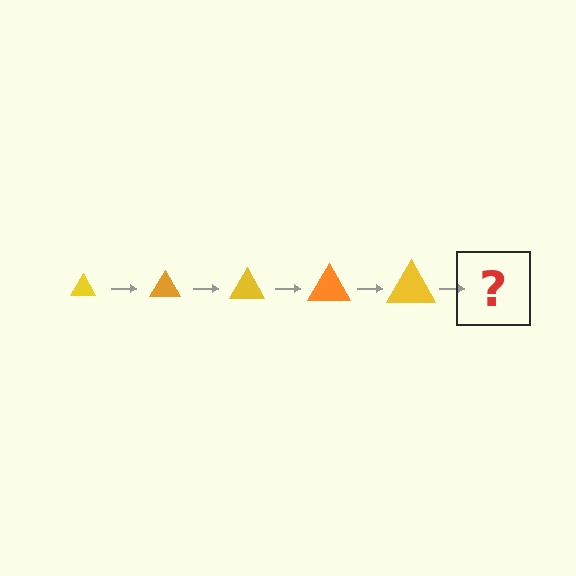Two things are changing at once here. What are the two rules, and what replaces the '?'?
The two rules are that the triangle grows larger each step and the color cycles through yellow and orange. The '?' should be an orange triangle, larger than the previous one.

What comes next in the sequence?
The next element should be an orange triangle, larger than the previous one.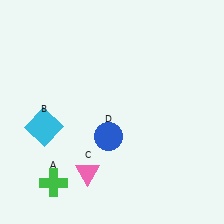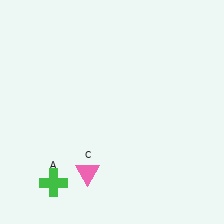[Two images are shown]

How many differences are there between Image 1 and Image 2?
There are 2 differences between the two images.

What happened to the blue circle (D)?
The blue circle (D) was removed in Image 2. It was in the bottom-left area of Image 1.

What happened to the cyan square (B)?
The cyan square (B) was removed in Image 2. It was in the bottom-left area of Image 1.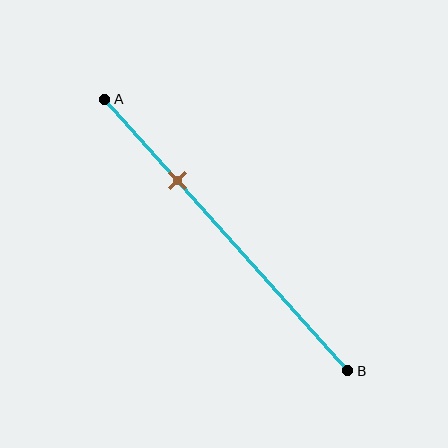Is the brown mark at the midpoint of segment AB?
No, the mark is at about 30% from A, not at the 50% midpoint.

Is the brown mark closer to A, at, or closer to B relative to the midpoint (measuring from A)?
The brown mark is closer to point A than the midpoint of segment AB.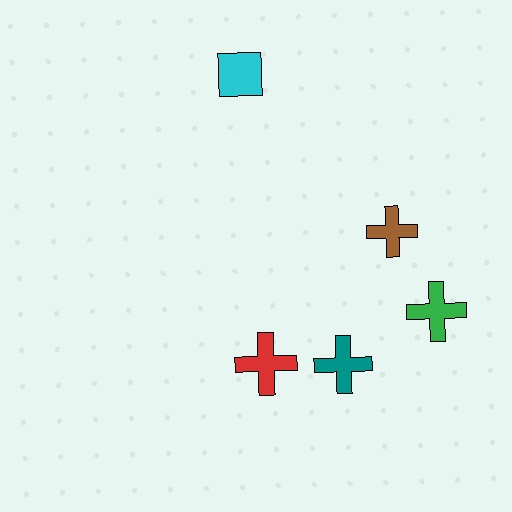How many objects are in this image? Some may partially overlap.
There are 5 objects.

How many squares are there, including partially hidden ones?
There is 1 square.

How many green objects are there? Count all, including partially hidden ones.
There is 1 green object.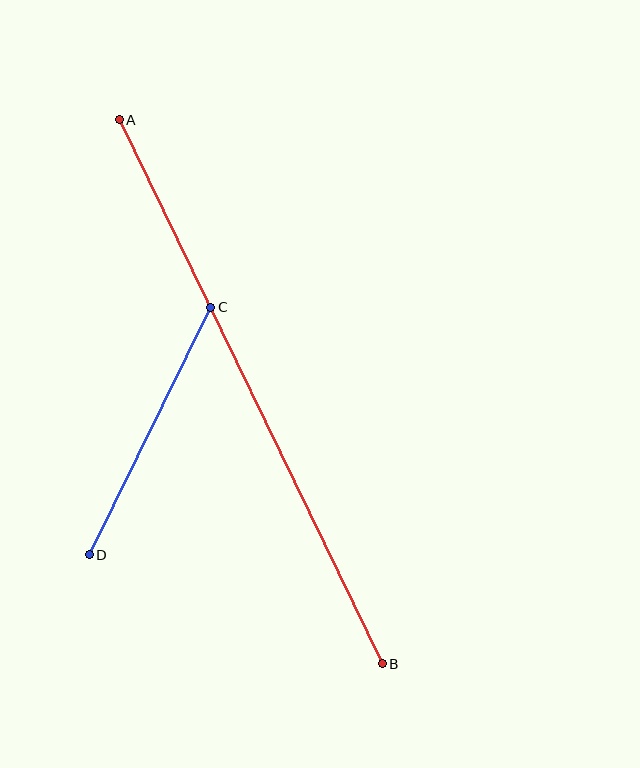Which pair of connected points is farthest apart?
Points A and B are farthest apart.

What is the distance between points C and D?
The distance is approximately 275 pixels.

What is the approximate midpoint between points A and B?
The midpoint is at approximately (251, 392) pixels.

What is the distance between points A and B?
The distance is approximately 604 pixels.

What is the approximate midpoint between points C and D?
The midpoint is at approximately (150, 431) pixels.